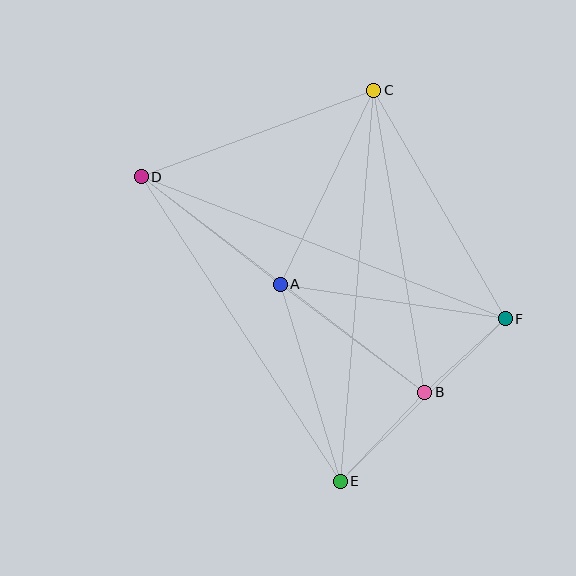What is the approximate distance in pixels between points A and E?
The distance between A and E is approximately 206 pixels.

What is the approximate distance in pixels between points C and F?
The distance between C and F is approximately 263 pixels.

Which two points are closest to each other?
Points B and F are closest to each other.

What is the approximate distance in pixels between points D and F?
The distance between D and F is approximately 391 pixels.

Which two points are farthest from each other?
Points C and E are farthest from each other.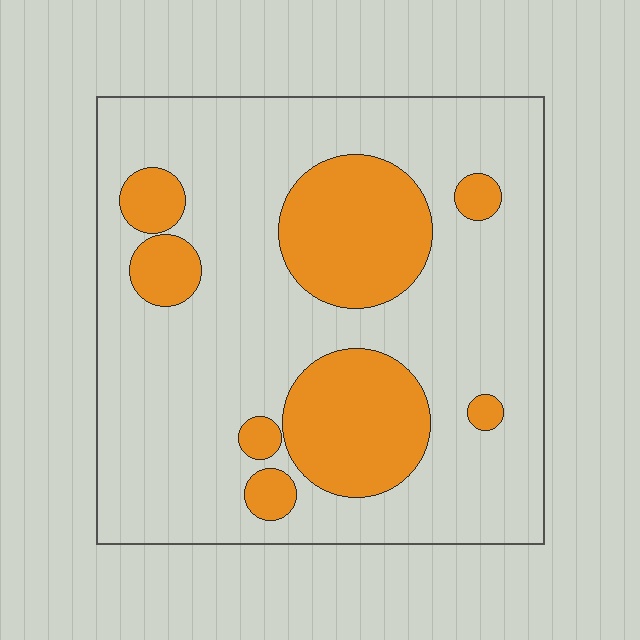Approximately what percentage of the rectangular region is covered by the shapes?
Approximately 25%.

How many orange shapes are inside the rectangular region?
8.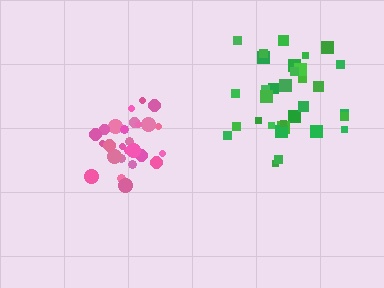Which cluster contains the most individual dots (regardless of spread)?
Green (32).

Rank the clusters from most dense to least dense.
pink, green.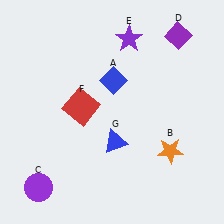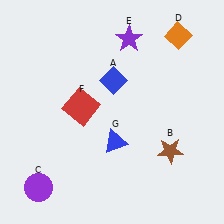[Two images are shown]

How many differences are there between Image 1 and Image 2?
There are 2 differences between the two images.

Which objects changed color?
B changed from orange to brown. D changed from purple to orange.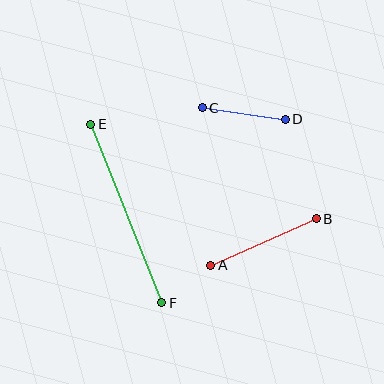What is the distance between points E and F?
The distance is approximately 192 pixels.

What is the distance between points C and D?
The distance is approximately 84 pixels.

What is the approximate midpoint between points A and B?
The midpoint is at approximately (264, 242) pixels.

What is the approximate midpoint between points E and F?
The midpoint is at approximately (126, 214) pixels.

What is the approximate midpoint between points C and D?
The midpoint is at approximately (244, 113) pixels.